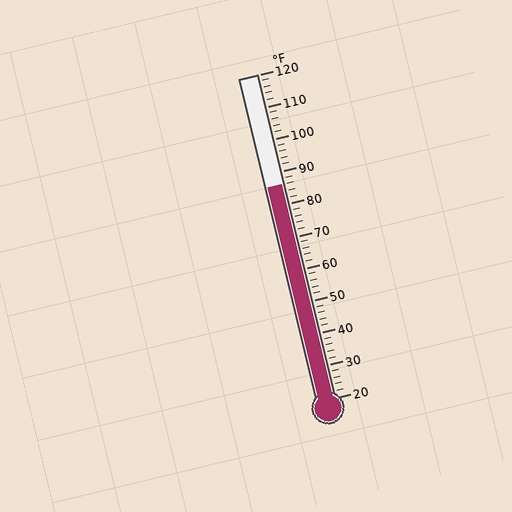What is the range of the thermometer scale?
The thermometer scale ranges from 20°F to 120°F.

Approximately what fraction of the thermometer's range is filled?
The thermometer is filled to approximately 65% of its range.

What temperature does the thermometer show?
The thermometer shows approximately 86°F.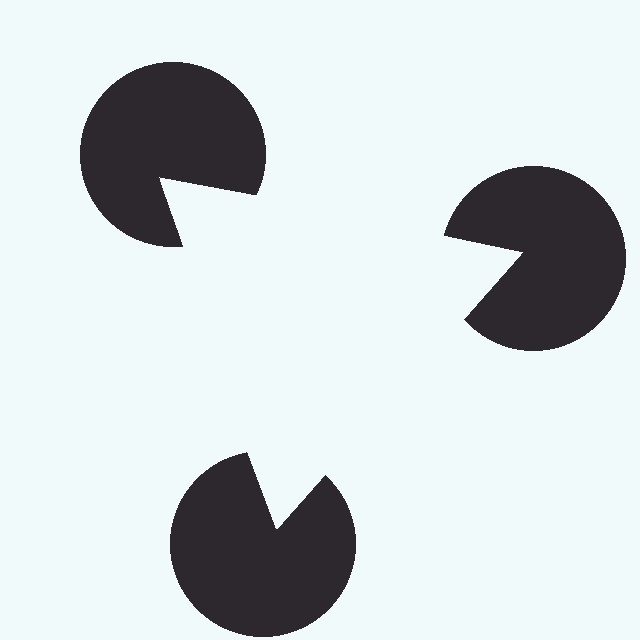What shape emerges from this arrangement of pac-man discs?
An illusory triangle — its edges are inferred from the aligned wedge cuts in the pac-man discs, not physically drawn.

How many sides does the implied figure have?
3 sides.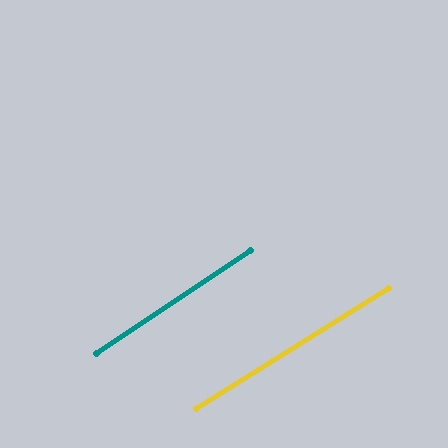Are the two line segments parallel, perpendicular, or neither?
Parallel — their directions differ by only 1.4°.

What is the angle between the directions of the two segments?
Approximately 1 degree.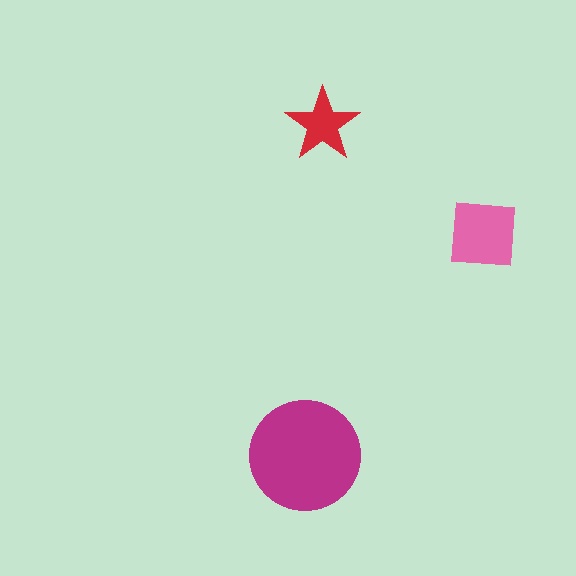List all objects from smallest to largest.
The red star, the pink square, the magenta circle.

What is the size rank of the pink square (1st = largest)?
2nd.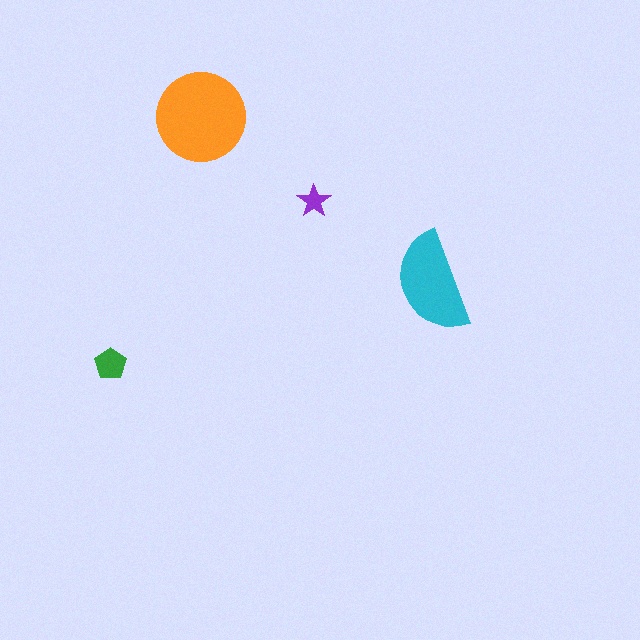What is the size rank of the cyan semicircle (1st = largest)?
2nd.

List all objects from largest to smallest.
The orange circle, the cyan semicircle, the green pentagon, the purple star.